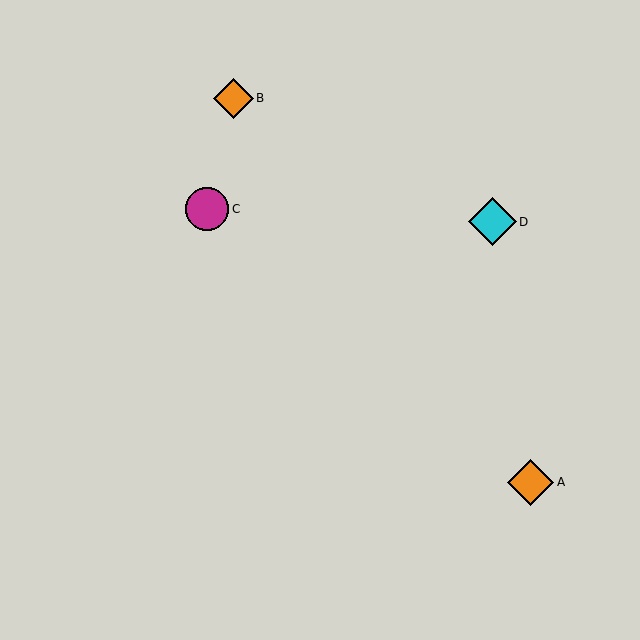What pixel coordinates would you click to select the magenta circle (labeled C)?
Click at (207, 209) to select the magenta circle C.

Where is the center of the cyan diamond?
The center of the cyan diamond is at (492, 222).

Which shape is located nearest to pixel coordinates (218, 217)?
The magenta circle (labeled C) at (207, 209) is nearest to that location.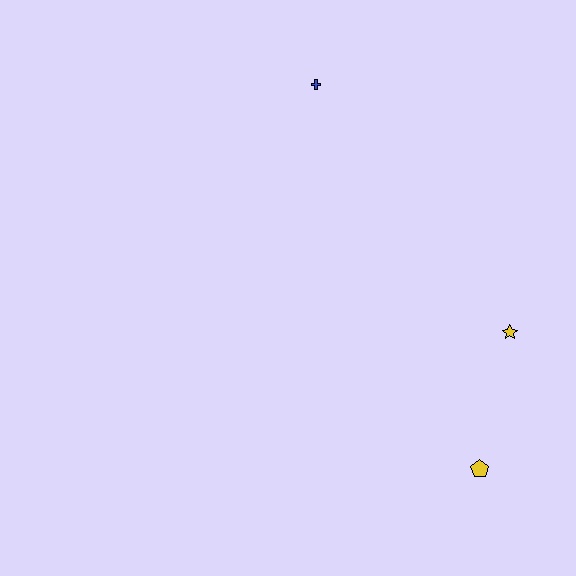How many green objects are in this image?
There are no green objects.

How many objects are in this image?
There are 3 objects.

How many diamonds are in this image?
There are no diamonds.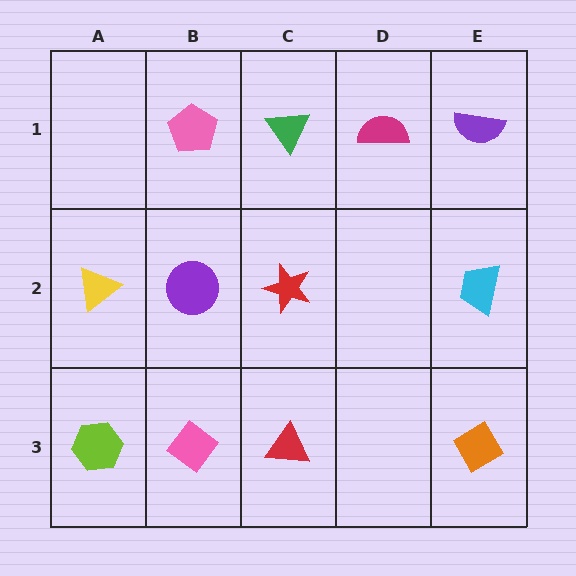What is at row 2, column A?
A yellow triangle.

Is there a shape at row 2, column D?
No, that cell is empty.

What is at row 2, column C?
A red star.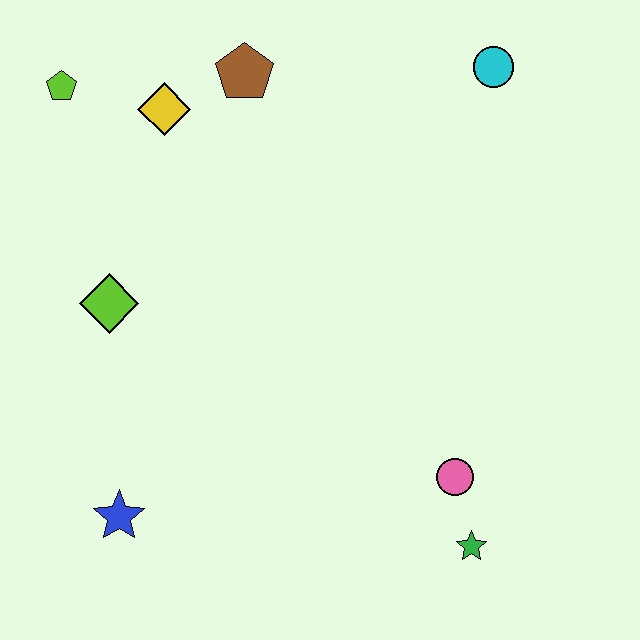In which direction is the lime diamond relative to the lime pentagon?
The lime diamond is below the lime pentagon.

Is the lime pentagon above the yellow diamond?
Yes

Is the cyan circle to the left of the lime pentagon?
No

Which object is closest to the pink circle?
The green star is closest to the pink circle.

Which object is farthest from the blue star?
The cyan circle is farthest from the blue star.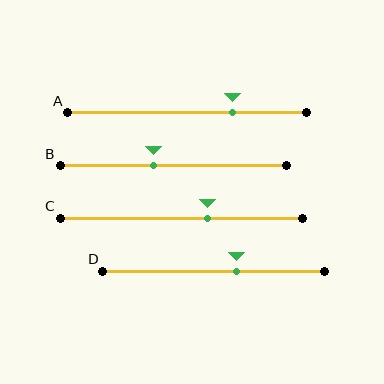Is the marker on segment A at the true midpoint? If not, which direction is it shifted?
No, the marker on segment A is shifted to the right by about 19% of the segment length.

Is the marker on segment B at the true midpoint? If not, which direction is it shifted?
No, the marker on segment B is shifted to the left by about 9% of the segment length.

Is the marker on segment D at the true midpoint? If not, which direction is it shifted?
No, the marker on segment D is shifted to the right by about 11% of the segment length.